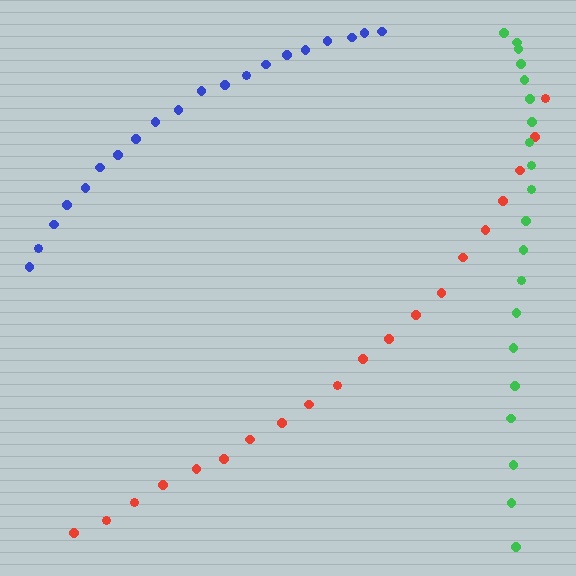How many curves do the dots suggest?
There are 3 distinct paths.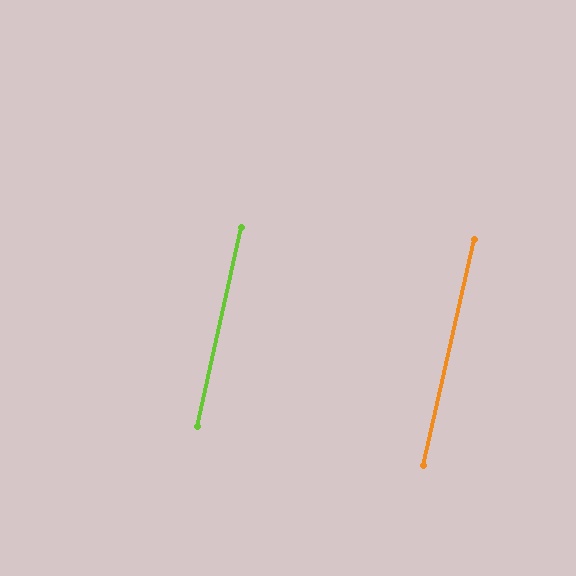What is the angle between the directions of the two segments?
Approximately 0 degrees.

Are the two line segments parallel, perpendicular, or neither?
Parallel — their directions differ by only 0.3°.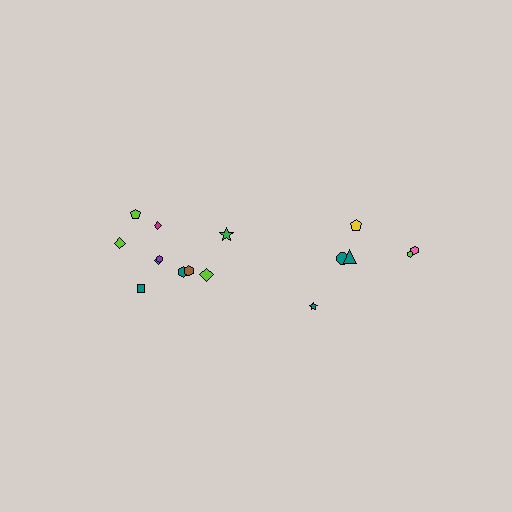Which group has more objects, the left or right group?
The left group.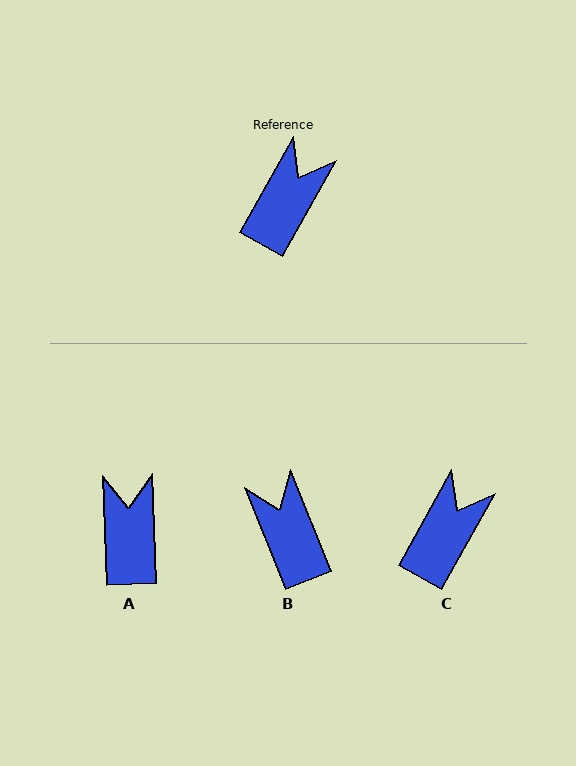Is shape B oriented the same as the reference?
No, it is off by about 51 degrees.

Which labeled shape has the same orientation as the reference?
C.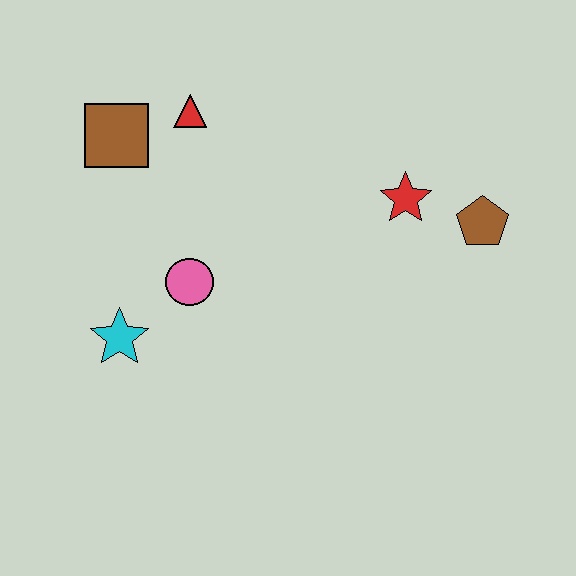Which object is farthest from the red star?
The cyan star is farthest from the red star.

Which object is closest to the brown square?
The red triangle is closest to the brown square.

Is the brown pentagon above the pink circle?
Yes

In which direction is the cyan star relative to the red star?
The cyan star is to the left of the red star.